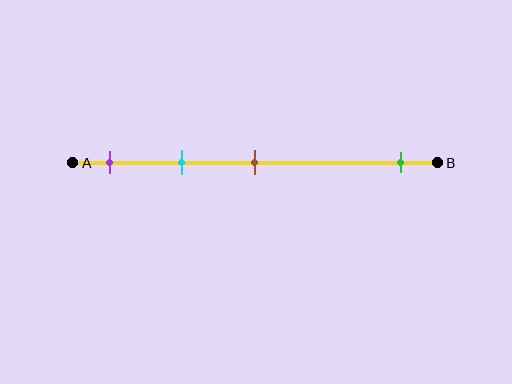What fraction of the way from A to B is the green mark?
The green mark is approximately 90% (0.9) of the way from A to B.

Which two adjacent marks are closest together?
The purple and cyan marks are the closest adjacent pair.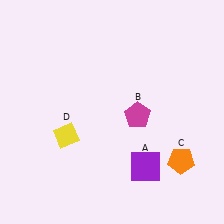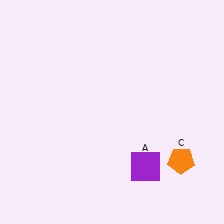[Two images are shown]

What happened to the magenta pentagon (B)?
The magenta pentagon (B) was removed in Image 2. It was in the bottom-right area of Image 1.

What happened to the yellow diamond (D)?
The yellow diamond (D) was removed in Image 2. It was in the bottom-left area of Image 1.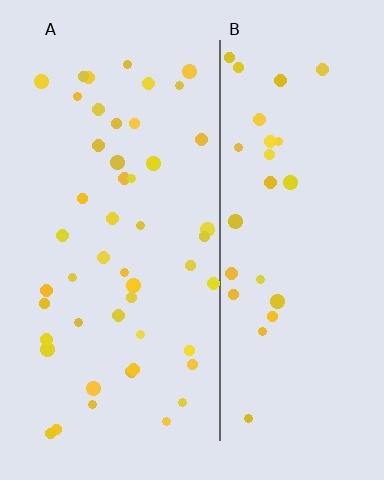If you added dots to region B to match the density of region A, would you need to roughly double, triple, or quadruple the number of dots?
Approximately double.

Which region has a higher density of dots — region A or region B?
A (the left).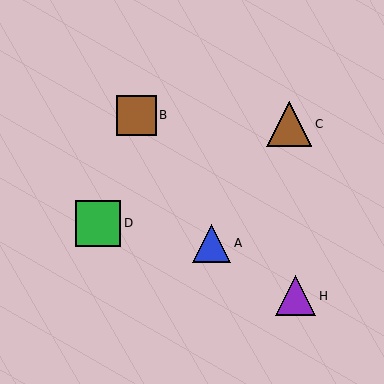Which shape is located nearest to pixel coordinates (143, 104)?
The brown square (labeled B) at (136, 115) is nearest to that location.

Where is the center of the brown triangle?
The center of the brown triangle is at (289, 124).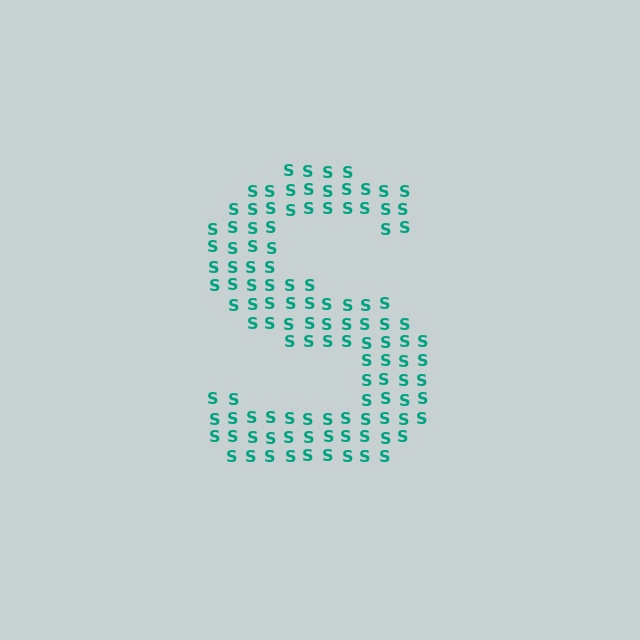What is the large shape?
The large shape is the letter S.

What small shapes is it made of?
It is made of small letter S's.